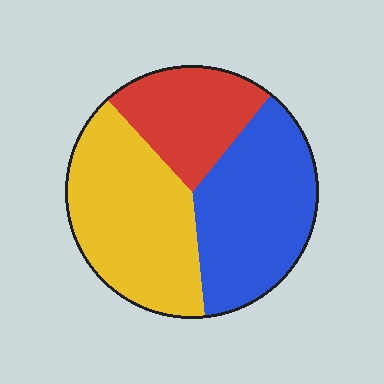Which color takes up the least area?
Red, at roughly 25%.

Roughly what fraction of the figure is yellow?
Yellow covers about 40% of the figure.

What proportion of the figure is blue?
Blue takes up between a third and a half of the figure.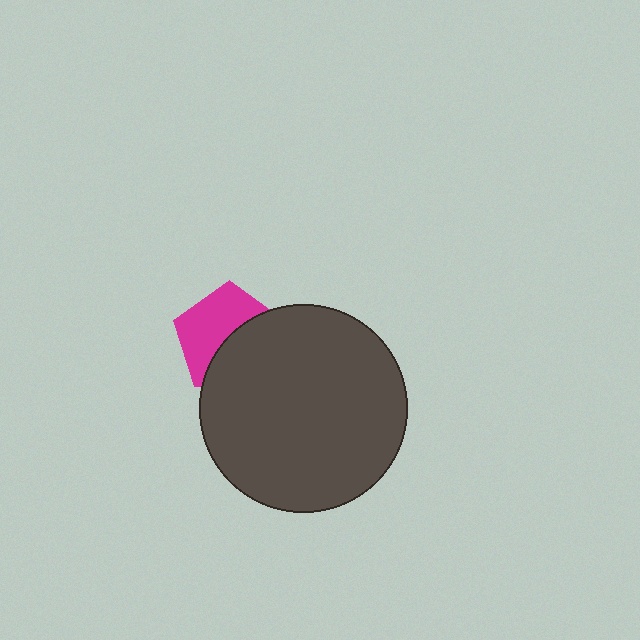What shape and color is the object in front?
The object in front is a dark gray circle.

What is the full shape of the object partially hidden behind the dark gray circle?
The partially hidden object is a magenta pentagon.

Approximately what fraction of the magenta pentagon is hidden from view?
Roughly 48% of the magenta pentagon is hidden behind the dark gray circle.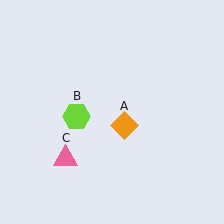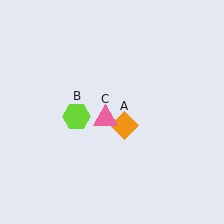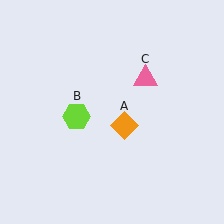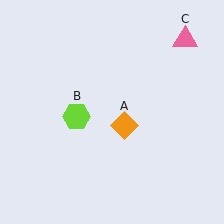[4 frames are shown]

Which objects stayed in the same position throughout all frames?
Orange diamond (object A) and lime hexagon (object B) remained stationary.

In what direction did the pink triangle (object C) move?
The pink triangle (object C) moved up and to the right.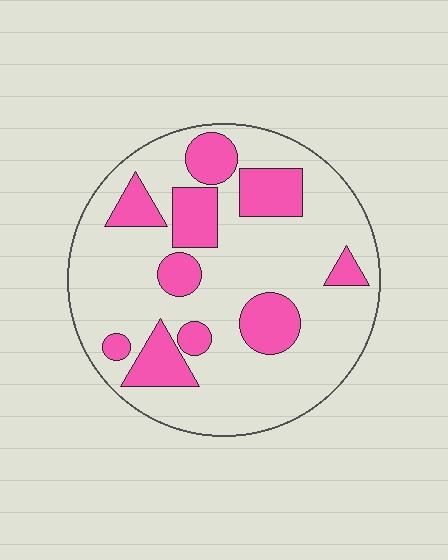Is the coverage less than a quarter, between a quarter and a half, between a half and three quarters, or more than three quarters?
Between a quarter and a half.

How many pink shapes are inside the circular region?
10.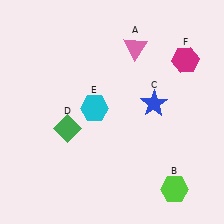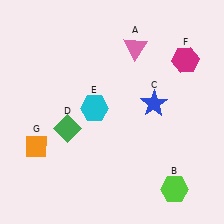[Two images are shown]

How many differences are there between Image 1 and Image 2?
There is 1 difference between the two images.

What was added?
An orange diamond (G) was added in Image 2.